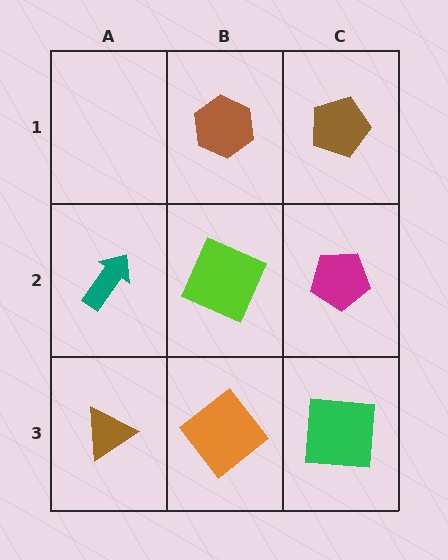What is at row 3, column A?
A brown triangle.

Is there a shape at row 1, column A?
No, that cell is empty.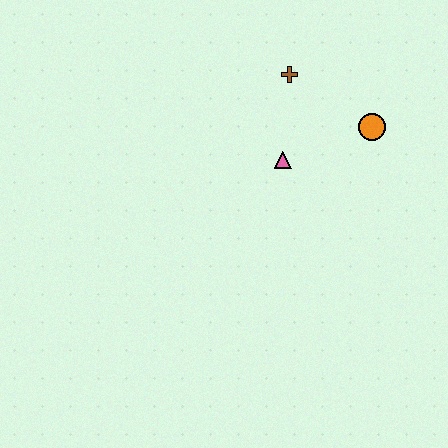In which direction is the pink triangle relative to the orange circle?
The pink triangle is to the left of the orange circle.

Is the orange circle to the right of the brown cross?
Yes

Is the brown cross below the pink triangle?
No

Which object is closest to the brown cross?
The pink triangle is closest to the brown cross.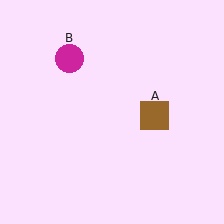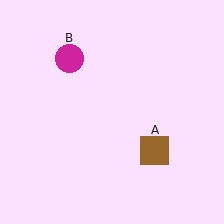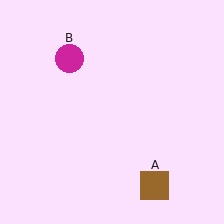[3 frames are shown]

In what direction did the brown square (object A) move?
The brown square (object A) moved down.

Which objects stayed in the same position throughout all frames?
Magenta circle (object B) remained stationary.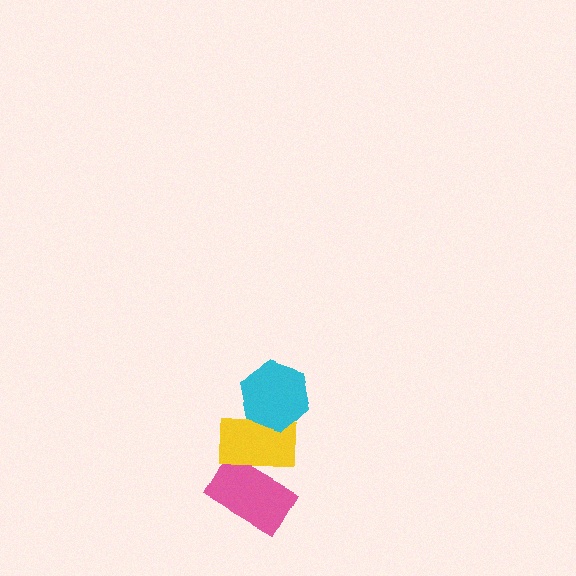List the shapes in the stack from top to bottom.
From top to bottom: the cyan hexagon, the yellow rectangle, the pink rectangle.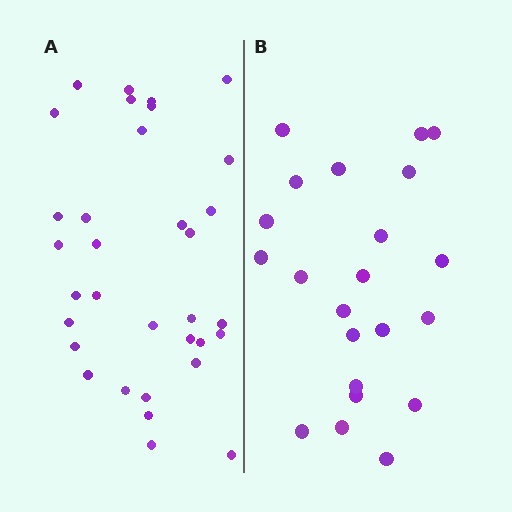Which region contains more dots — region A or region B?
Region A (the left region) has more dots.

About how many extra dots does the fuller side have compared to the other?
Region A has roughly 12 or so more dots than region B.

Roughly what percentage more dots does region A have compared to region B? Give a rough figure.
About 50% more.